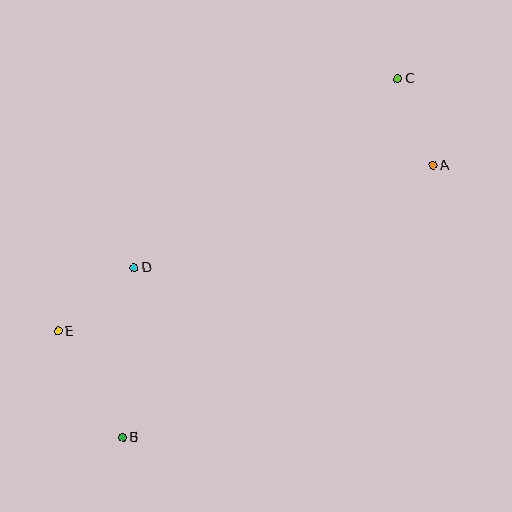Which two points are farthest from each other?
Points B and C are farthest from each other.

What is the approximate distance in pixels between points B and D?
The distance between B and D is approximately 170 pixels.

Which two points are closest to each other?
Points A and C are closest to each other.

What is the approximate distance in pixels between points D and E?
The distance between D and E is approximately 99 pixels.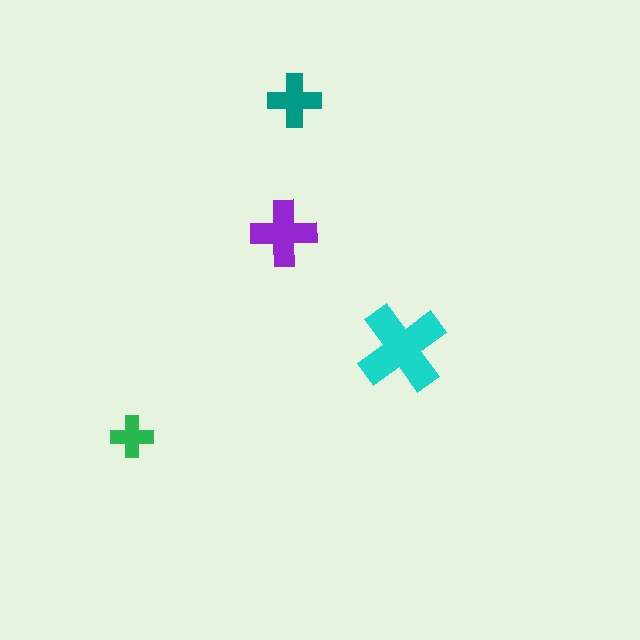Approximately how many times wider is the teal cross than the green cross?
About 1.5 times wider.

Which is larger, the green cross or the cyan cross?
The cyan one.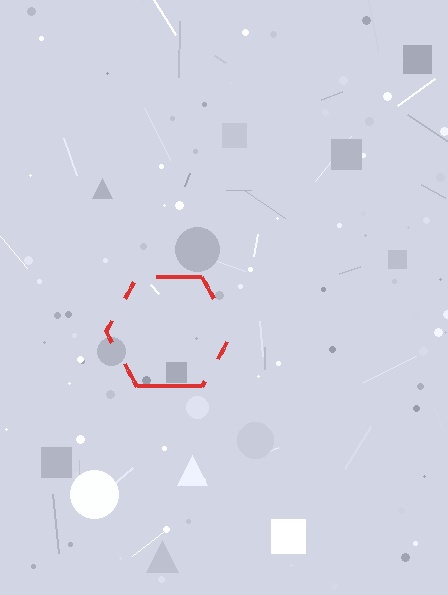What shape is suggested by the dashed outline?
The dashed outline suggests a hexagon.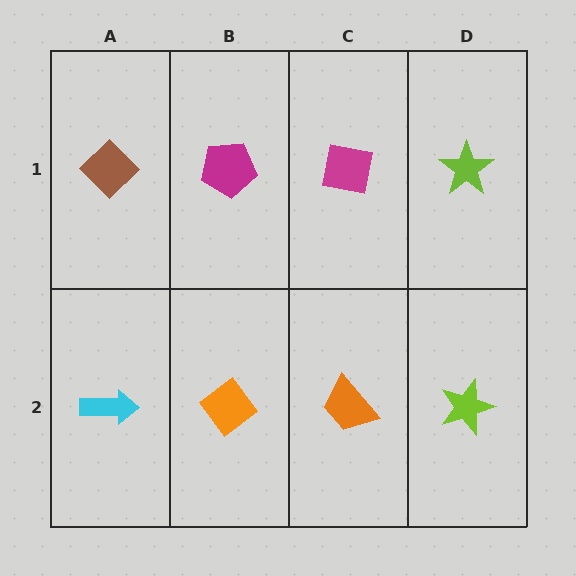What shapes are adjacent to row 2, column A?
A brown diamond (row 1, column A), an orange diamond (row 2, column B).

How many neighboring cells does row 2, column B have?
3.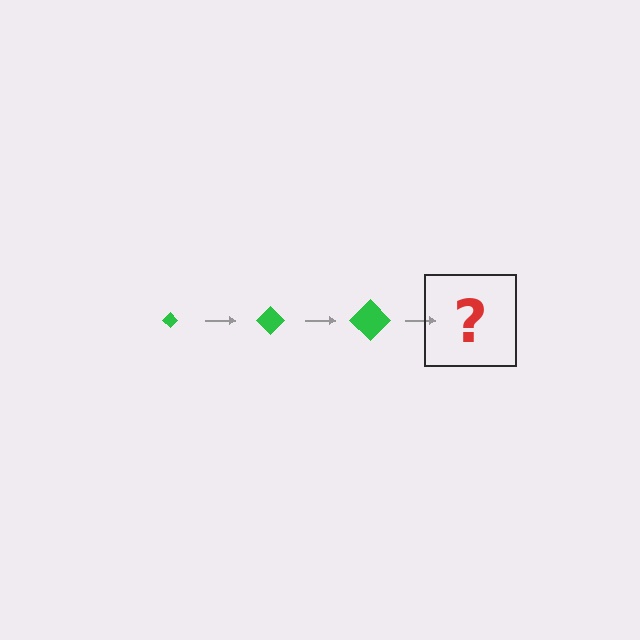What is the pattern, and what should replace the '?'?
The pattern is that the diamond gets progressively larger each step. The '?' should be a green diamond, larger than the previous one.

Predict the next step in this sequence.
The next step is a green diamond, larger than the previous one.